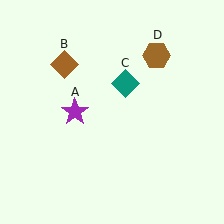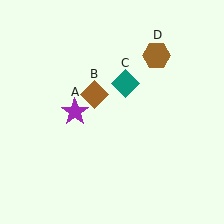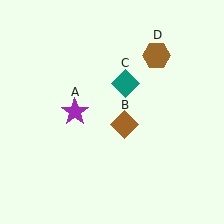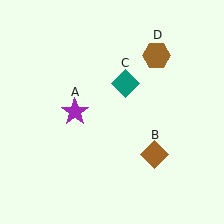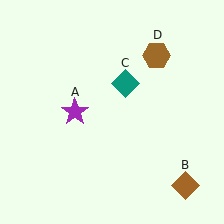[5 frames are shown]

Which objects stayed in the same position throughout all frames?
Purple star (object A) and teal diamond (object C) and brown hexagon (object D) remained stationary.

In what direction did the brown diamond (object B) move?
The brown diamond (object B) moved down and to the right.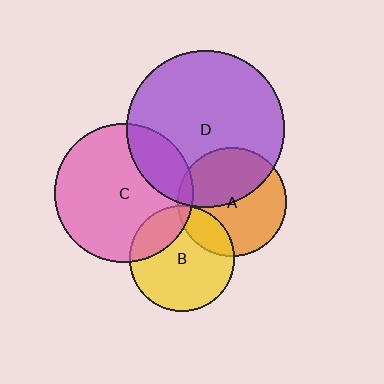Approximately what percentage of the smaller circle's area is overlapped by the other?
Approximately 25%.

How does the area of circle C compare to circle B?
Approximately 1.7 times.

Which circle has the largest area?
Circle D (purple).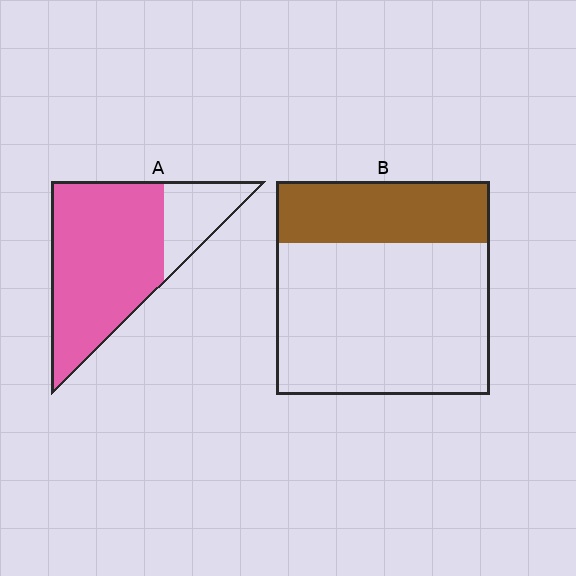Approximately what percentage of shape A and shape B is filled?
A is approximately 75% and B is approximately 30%.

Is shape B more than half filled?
No.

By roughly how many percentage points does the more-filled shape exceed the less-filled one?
By roughly 50 percentage points (A over B).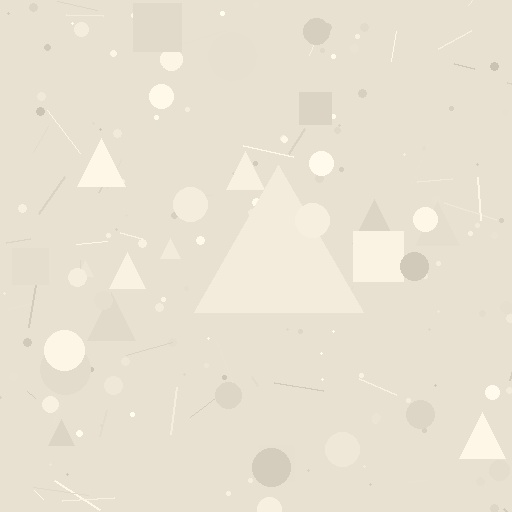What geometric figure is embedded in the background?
A triangle is embedded in the background.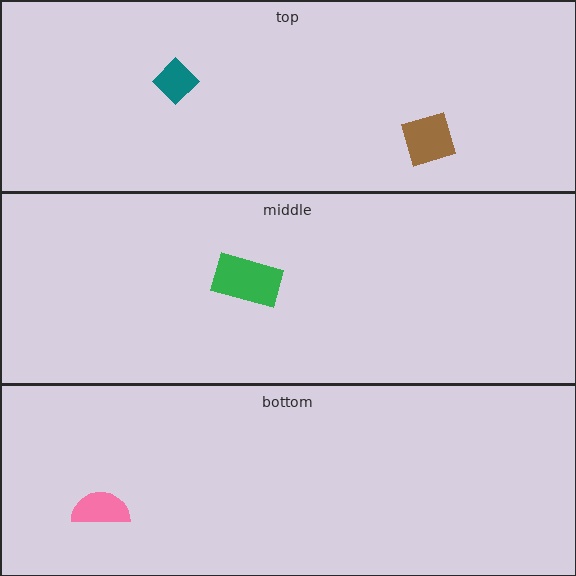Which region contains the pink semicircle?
The bottom region.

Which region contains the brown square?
The top region.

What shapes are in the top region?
The teal diamond, the brown square.